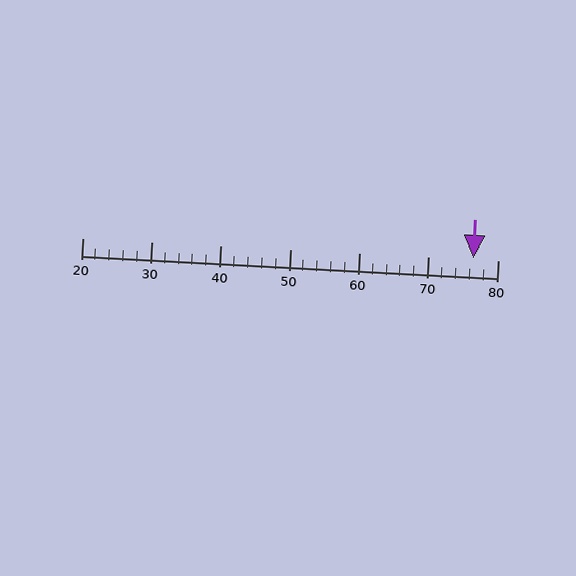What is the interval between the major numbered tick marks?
The major tick marks are spaced 10 units apart.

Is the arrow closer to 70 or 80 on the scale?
The arrow is closer to 80.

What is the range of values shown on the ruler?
The ruler shows values from 20 to 80.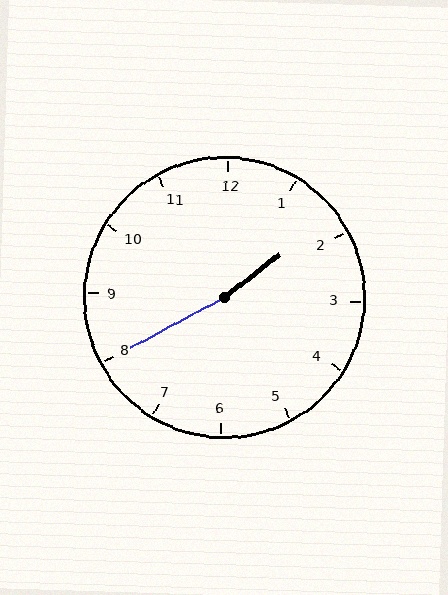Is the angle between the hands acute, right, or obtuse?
It is obtuse.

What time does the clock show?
1:40.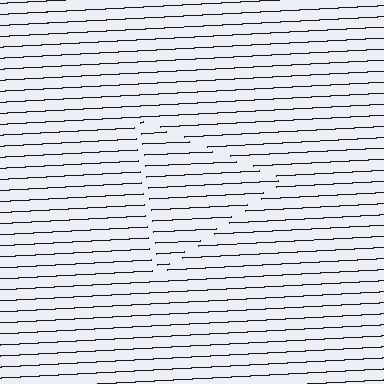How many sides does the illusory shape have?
3 sides — the line-ends trace a triangle.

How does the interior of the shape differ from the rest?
The interior of the shape contains the same grating, shifted by half a period — the contour is defined by the phase discontinuity where line-ends from the inner and outer gratings abut.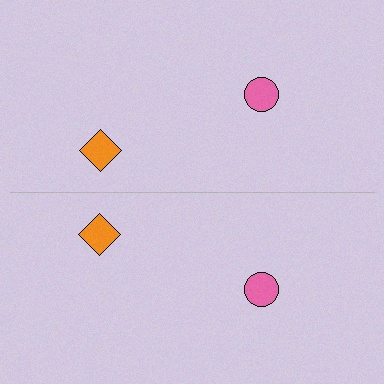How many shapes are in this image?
There are 4 shapes in this image.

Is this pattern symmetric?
Yes, this pattern has bilateral (reflection) symmetry.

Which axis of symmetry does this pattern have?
The pattern has a horizontal axis of symmetry running through the center of the image.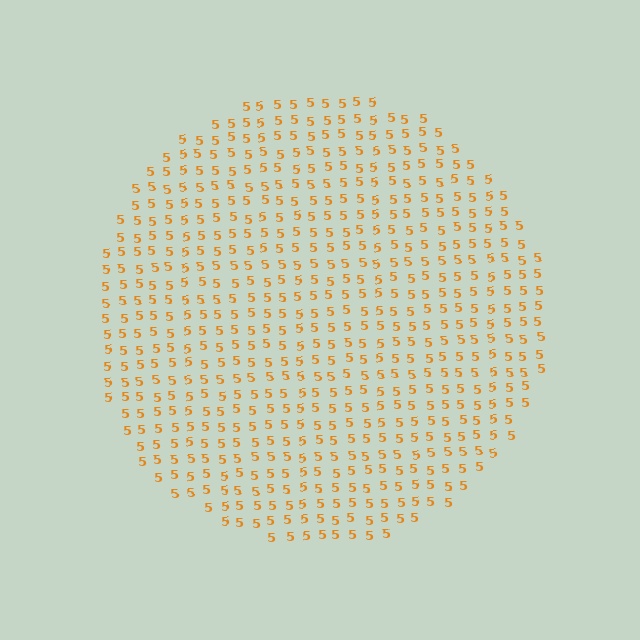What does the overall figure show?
The overall figure shows a circle.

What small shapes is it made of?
It is made of small digit 5's.